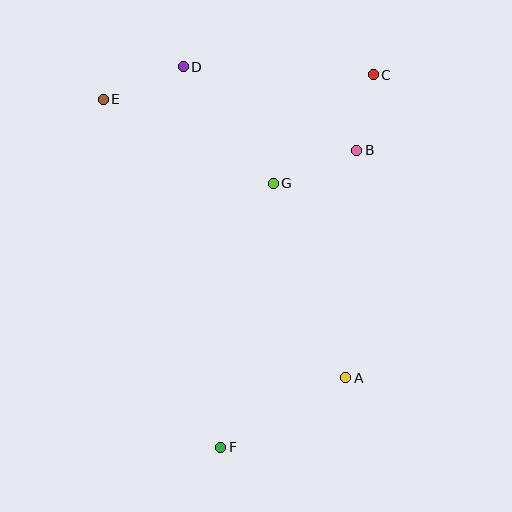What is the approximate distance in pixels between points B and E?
The distance between B and E is approximately 259 pixels.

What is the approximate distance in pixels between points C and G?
The distance between C and G is approximately 148 pixels.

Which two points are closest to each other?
Points B and C are closest to each other.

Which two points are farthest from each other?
Points C and F are farthest from each other.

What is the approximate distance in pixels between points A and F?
The distance between A and F is approximately 143 pixels.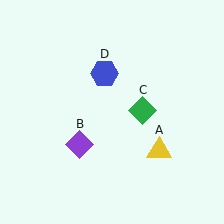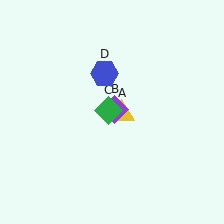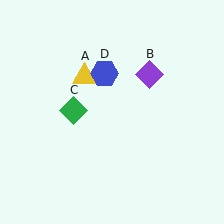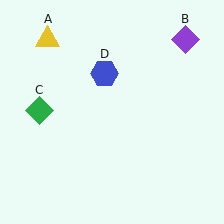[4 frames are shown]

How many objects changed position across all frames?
3 objects changed position: yellow triangle (object A), purple diamond (object B), green diamond (object C).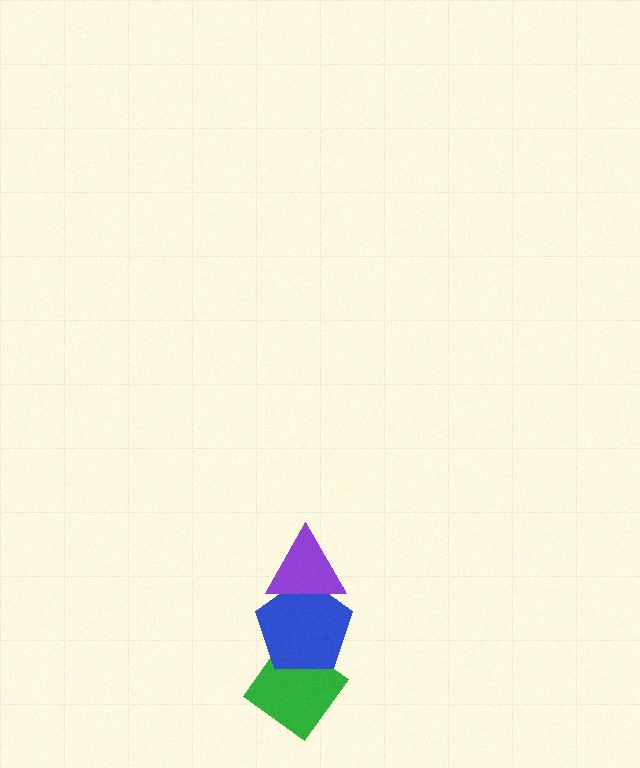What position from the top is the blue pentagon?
The blue pentagon is 2nd from the top.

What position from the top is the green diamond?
The green diamond is 3rd from the top.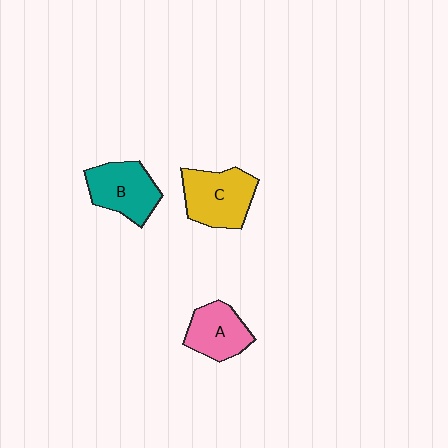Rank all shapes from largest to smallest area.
From largest to smallest: C (yellow), B (teal), A (pink).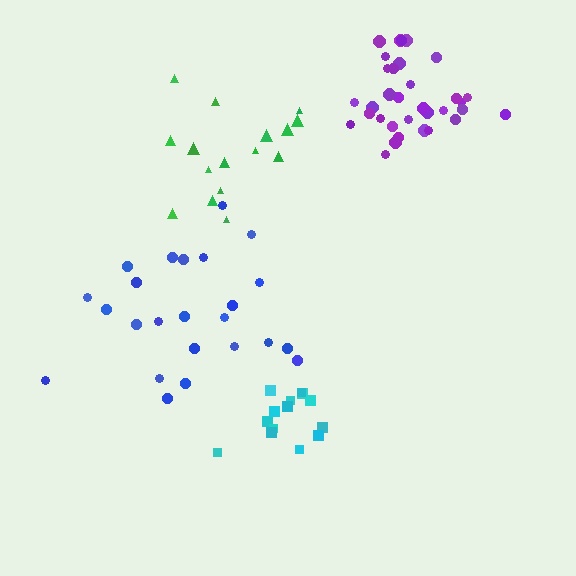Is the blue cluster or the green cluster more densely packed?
Blue.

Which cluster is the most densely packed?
Cyan.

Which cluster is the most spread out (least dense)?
Green.